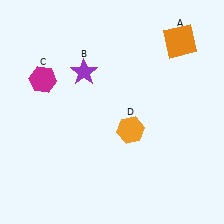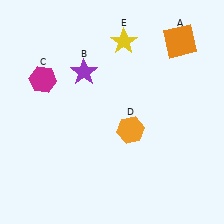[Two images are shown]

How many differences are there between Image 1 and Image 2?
There is 1 difference between the two images.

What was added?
A yellow star (E) was added in Image 2.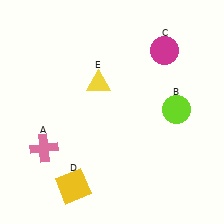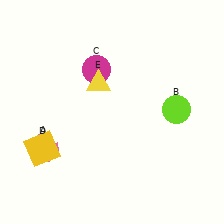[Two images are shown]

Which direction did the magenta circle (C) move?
The magenta circle (C) moved left.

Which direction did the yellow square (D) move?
The yellow square (D) moved up.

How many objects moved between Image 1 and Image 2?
2 objects moved between the two images.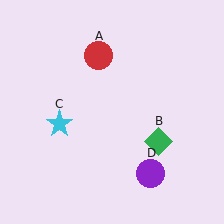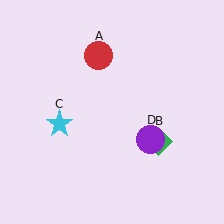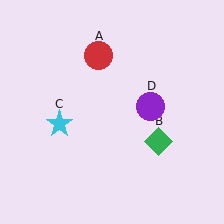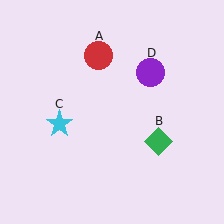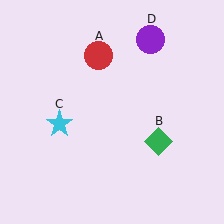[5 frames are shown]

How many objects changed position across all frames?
1 object changed position: purple circle (object D).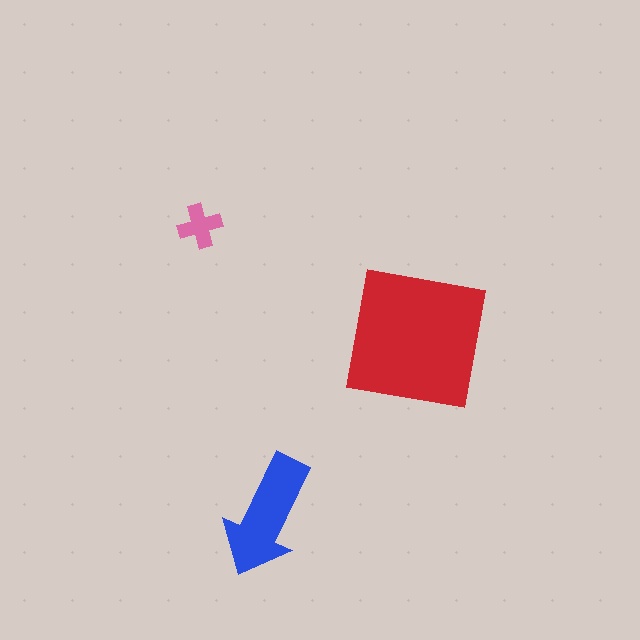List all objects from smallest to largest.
The pink cross, the blue arrow, the red square.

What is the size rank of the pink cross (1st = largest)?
3rd.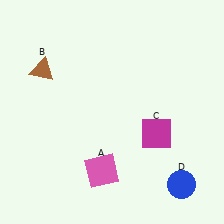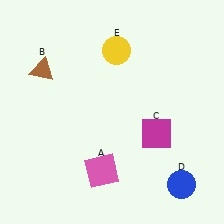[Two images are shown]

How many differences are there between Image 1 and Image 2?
There is 1 difference between the two images.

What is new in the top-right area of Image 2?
A yellow circle (E) was added in the top-right area of Image 2.